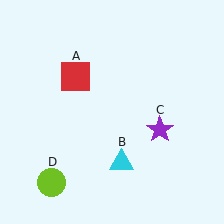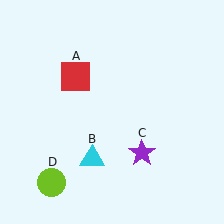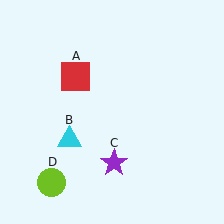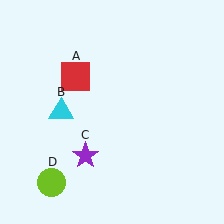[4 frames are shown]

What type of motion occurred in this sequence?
The cyan triangle (object B), purple star (object C) rotated clockwise around the center of the scene.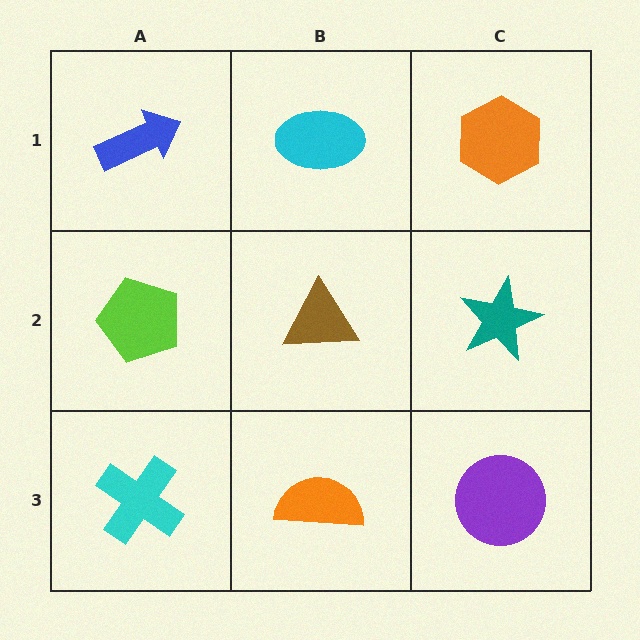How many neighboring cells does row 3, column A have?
2.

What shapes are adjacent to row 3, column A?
A lime pentagon (row 2, column A), an orange semicircle (row 3, column B).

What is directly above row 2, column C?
An orange hexagon.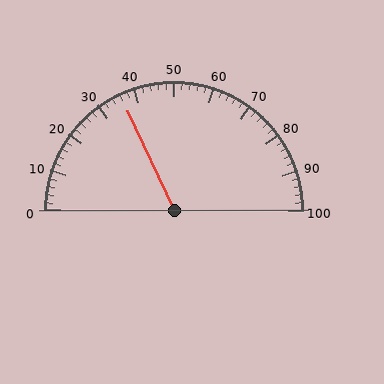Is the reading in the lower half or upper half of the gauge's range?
The reading is in the lower half of the range (0 to 100).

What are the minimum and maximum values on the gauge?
The gauge ranges from 0 to 100.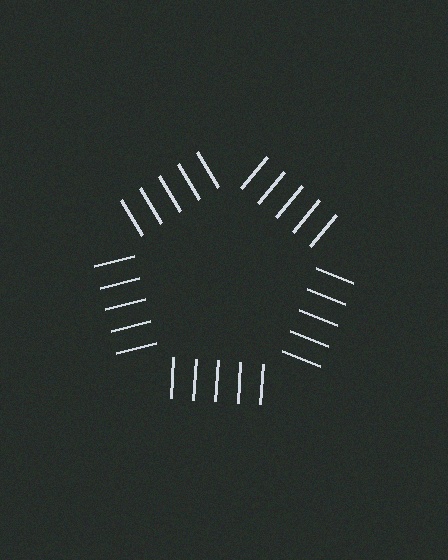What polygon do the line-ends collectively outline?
An illusory pentagon — the line segments terminate on its edges but no continuous stroke is drawn.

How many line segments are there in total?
25 — 5 along each of the 5 edges.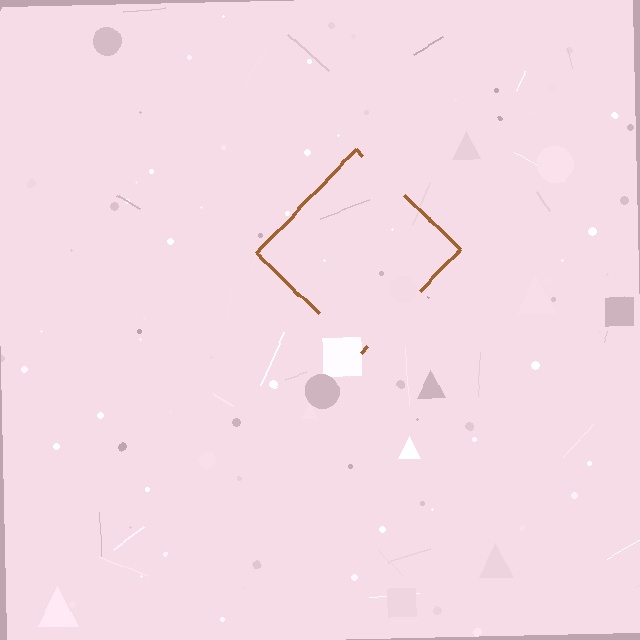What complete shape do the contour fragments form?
The contour fragments form a diamond.